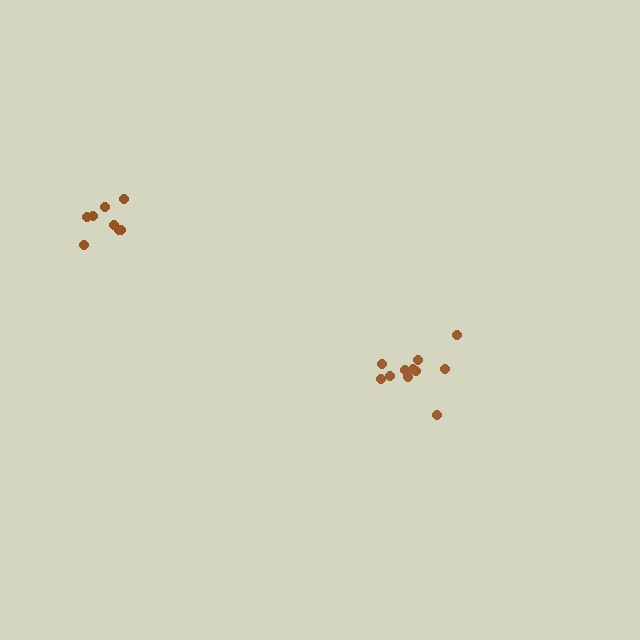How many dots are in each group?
Group 1: 8 dots, Group 2: 11 dots (19 total).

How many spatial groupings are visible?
There are 2 spatial groupings.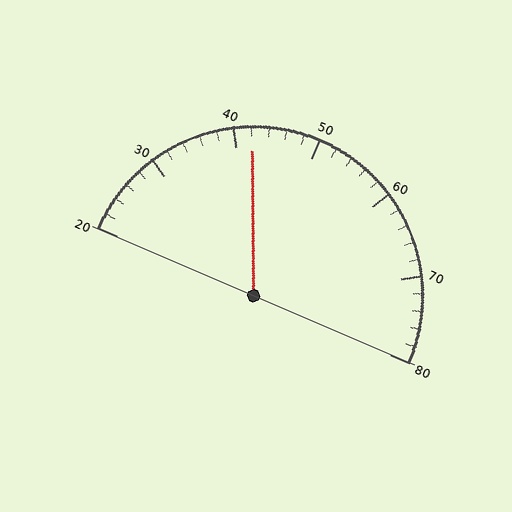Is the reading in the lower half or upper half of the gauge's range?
The reading is in the lower half of the range (20 to 80).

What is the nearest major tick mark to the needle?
The nearest major tick mark is 40.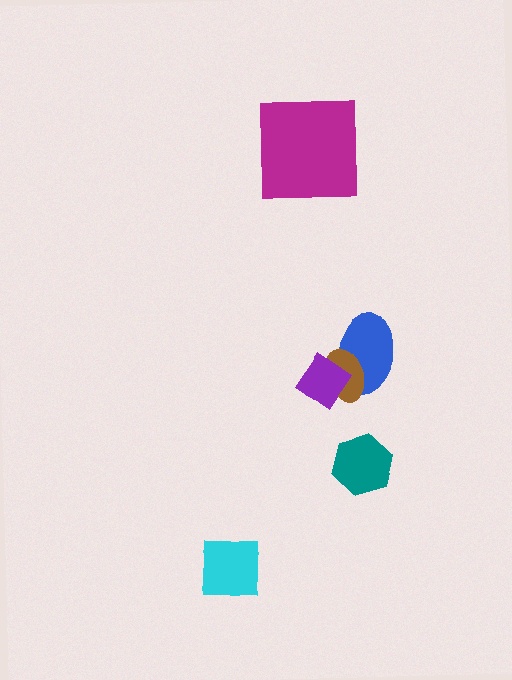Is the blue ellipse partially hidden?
Yes, it is partially covered by another shape.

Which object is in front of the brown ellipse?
The purple diamond is in front of the brown ellipse.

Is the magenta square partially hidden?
No, no other shape covers it.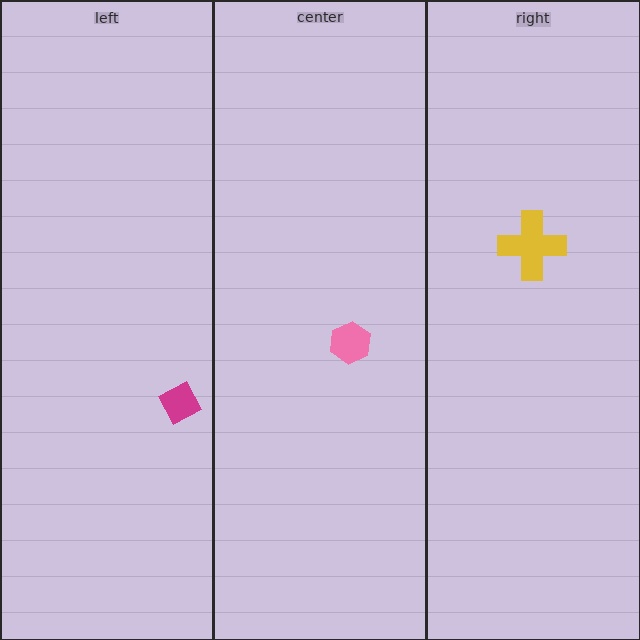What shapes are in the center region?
The pink hexagon.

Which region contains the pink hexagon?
The center region.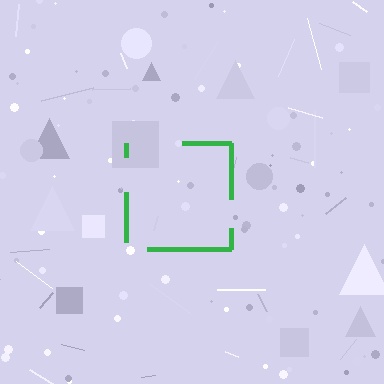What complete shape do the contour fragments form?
The contour fragments form a square.